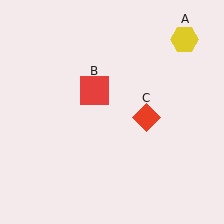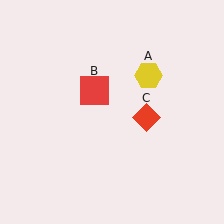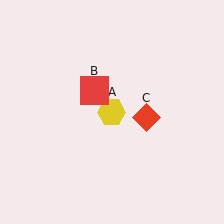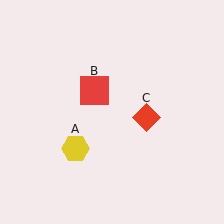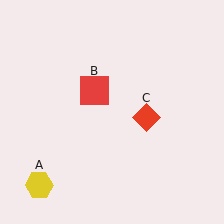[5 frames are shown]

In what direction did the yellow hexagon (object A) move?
The yellow hexagon (object A) moved down and to the left.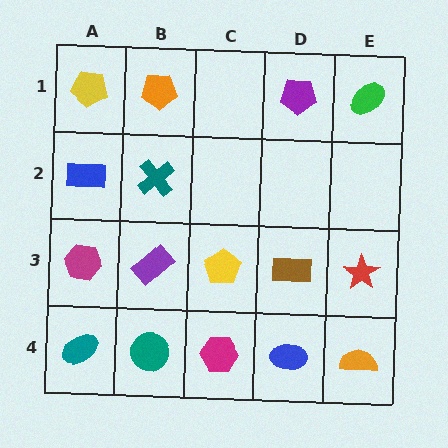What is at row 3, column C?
A yellow pentagon.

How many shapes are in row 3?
5 shapes.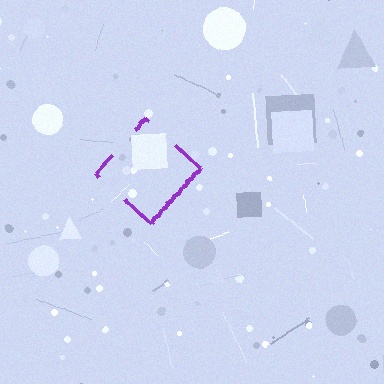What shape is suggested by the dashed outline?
The dashed outline suggests a diamond.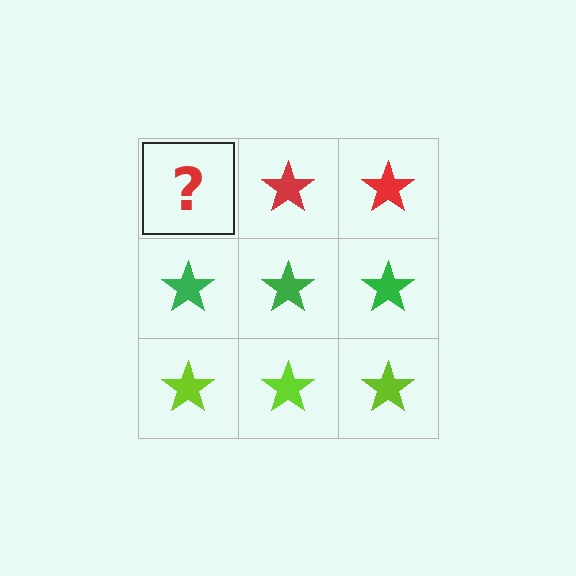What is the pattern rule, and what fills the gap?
The rule is that each row has a consistent color. The gap should be filled with a red star.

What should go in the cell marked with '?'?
The missing cell should contain a red star.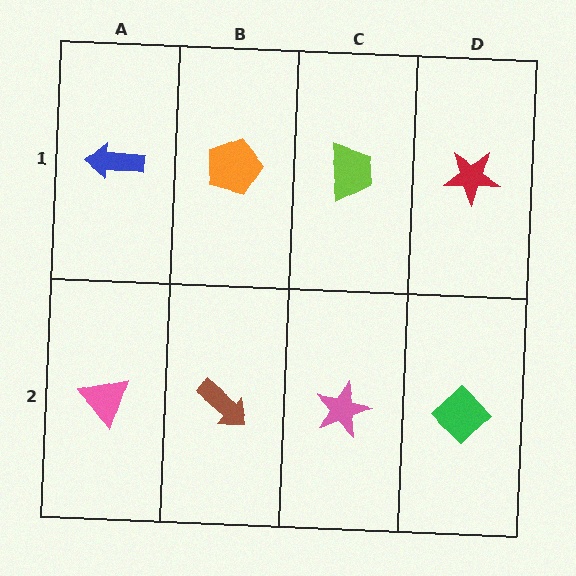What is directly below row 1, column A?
A pink triangle.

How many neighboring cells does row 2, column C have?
3.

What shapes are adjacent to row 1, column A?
A pink triangle (row 2, column A), an orange pentagon (row 1, column B).